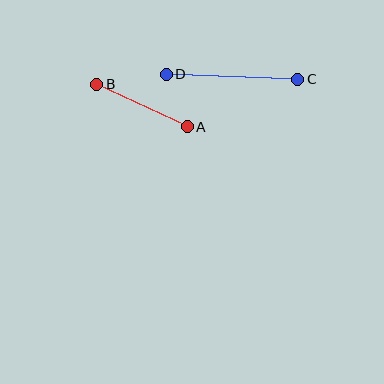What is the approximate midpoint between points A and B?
The midpoint is at approximately (142, 106) pixels.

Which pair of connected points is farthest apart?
Points C and D are farthest apart.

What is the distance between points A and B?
The distance is approximately 100 pixels.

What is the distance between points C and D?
The distance is approximately 132 pixels.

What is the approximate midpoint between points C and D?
The midpoint is at approximately (232, 77) pixels.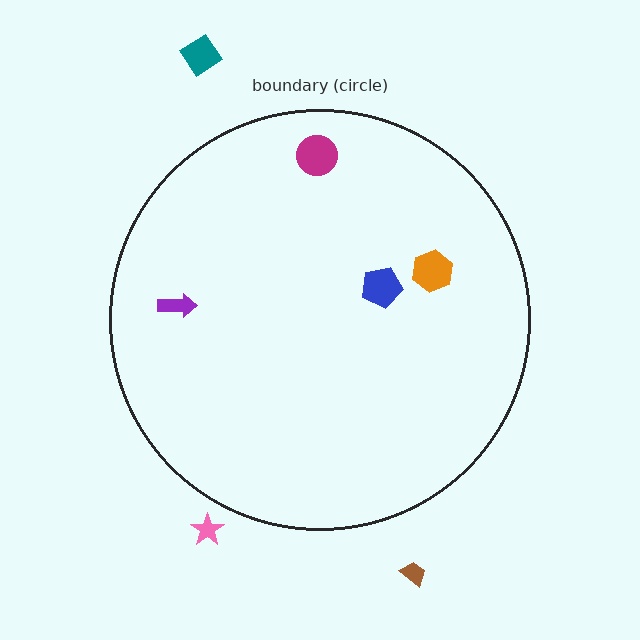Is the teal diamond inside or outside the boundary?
Outside.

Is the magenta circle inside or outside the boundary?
Inside.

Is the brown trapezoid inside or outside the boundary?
Outside.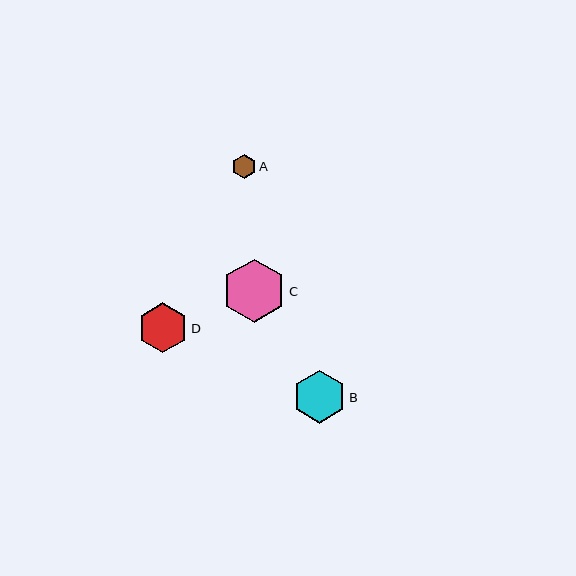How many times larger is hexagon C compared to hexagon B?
Hexagon C is approximately 1.2 times the size of hexagon B.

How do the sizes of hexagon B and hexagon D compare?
Hexagon B and hexagon D are approximately the same size.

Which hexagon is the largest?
Hexagon C is the largest with a size of approximately 63 pixels.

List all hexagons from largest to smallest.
From largest to smallest: C, B, D, A.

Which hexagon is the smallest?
Hexagon A is the smallest with a size of approximately 24 pixels.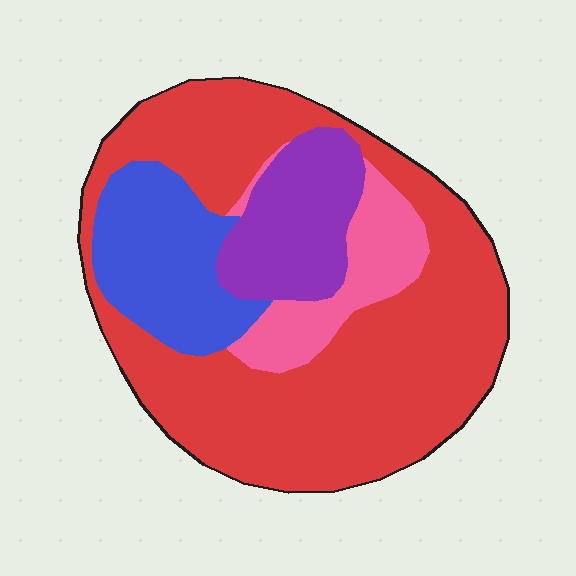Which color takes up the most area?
Red, at roughly 60%.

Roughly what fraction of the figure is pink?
Pink covers around 10% of the figure.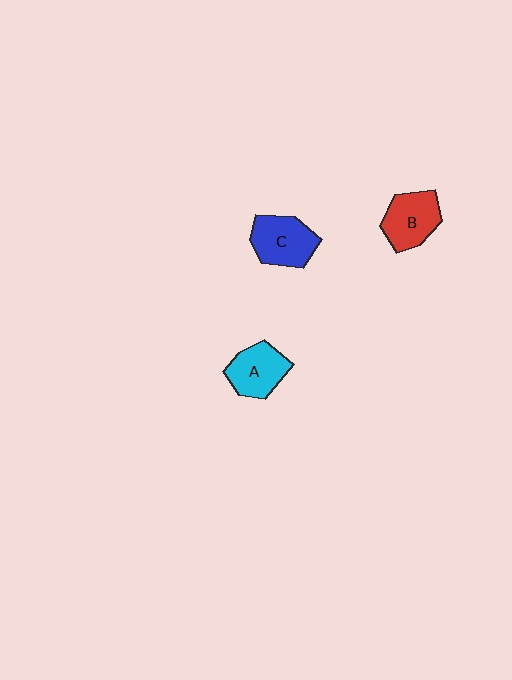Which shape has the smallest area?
Shape A (cyan).